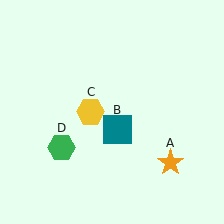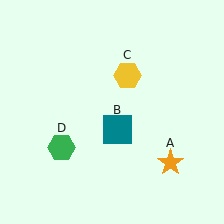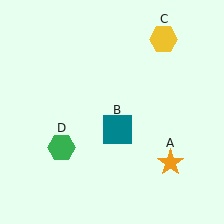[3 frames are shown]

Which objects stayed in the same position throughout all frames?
Orange star (object A) and teal square (object B) and green hexagon (object D) remained stationary.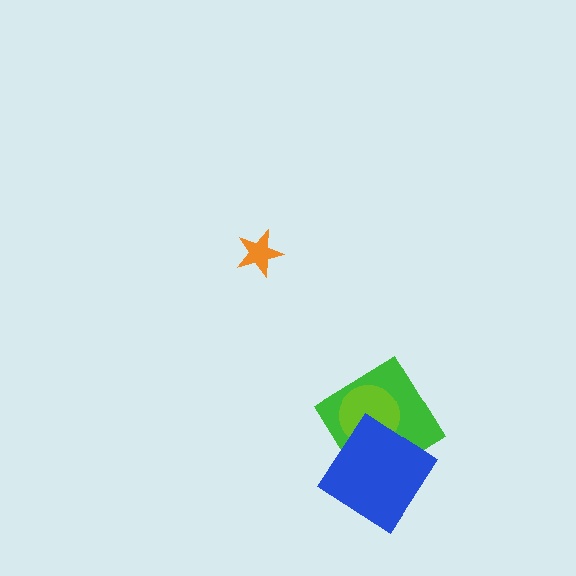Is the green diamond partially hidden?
Yes, it is partially covered by another shape.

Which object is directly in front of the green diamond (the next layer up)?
The lime circle is directly in front of the green diamond.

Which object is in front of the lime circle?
The blue diamond is in front of the lime circle.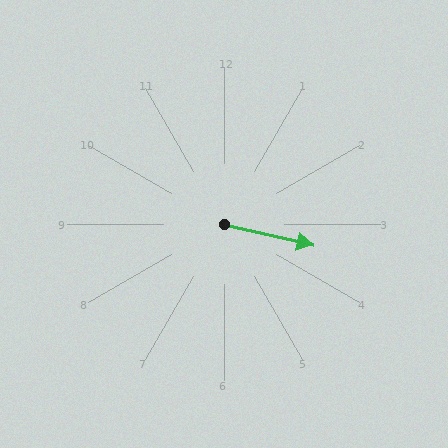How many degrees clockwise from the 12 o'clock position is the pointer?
Approximately 103 degrees.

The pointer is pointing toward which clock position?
Roughly 3 o'clock.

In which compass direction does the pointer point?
East.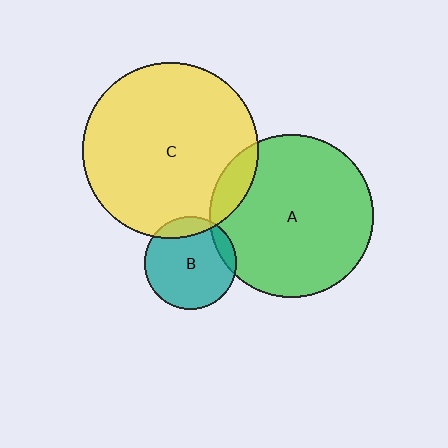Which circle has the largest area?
Circle C (yellow).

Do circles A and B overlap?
Yes.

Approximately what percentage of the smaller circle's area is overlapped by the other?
Approximately 10%.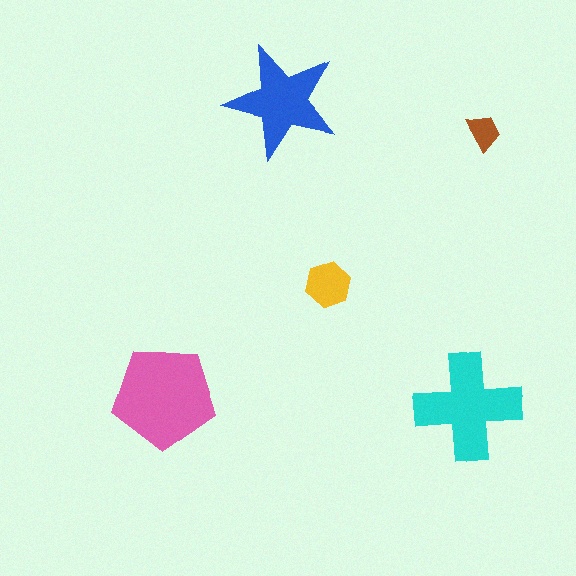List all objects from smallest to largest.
The brown trapezoid, the yellow hexagon, the blue star, the cyan cross, the pink pentagon.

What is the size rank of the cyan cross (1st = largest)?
2nd.